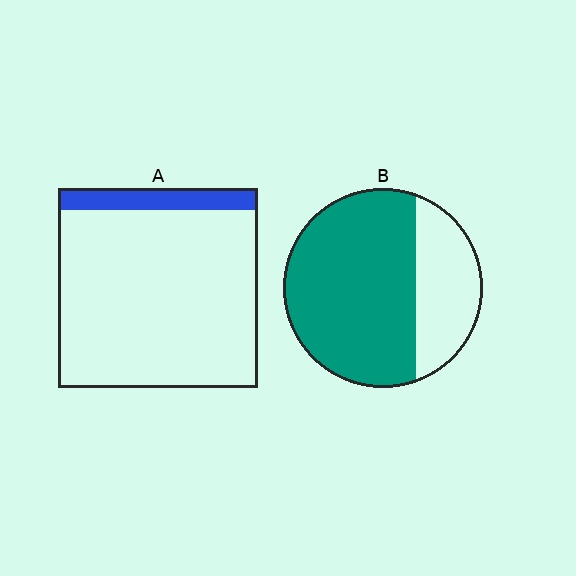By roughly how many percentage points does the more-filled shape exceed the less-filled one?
By roughly 60 percentage points (B over A).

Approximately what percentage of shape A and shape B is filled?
A is approximately 10% and B is approximately 70%.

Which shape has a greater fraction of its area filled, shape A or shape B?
Shape B.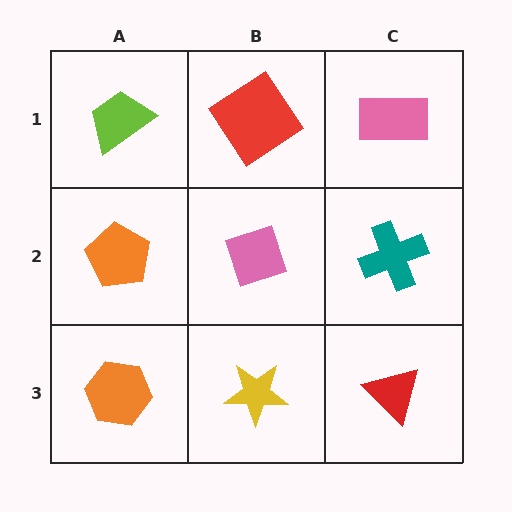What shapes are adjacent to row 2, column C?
A pink rectangle (row 1, column C), a red triangle (row 3, column C), a pink diamond (row 2, column B).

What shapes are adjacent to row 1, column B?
A pink diamond (row 2, column B), a lime trapezoid (row 1, column A), a pink rectangle (row 1, column C).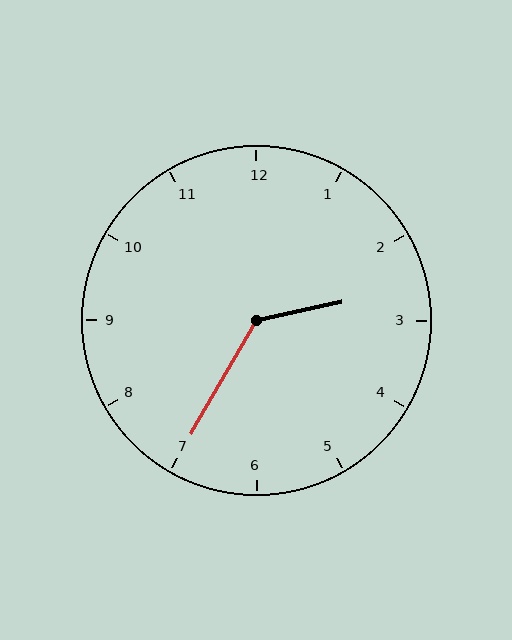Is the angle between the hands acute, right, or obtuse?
It is obtuse.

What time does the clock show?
2:35.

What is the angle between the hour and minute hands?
Approximately 132 degrees.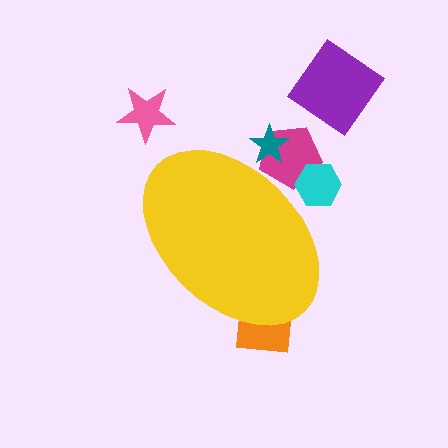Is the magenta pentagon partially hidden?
Yes, the magenta pentagon is partially hidden behind the yellow ellipse.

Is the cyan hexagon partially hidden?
Yes, the cyan hexagon is partially hidden behind the yellow ellipse.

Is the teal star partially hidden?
Yes, the teal star is partially hidden behind the yellow ellipse.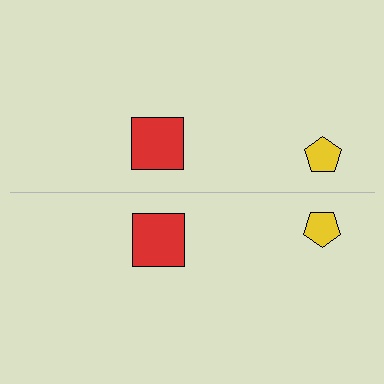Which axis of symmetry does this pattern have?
The pattern has a horizontal axis of symmetry running through the center of the image.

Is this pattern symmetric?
Yes, this pattern has bilateral (reflection) symmetry.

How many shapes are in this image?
There are 4 shapes in this image.